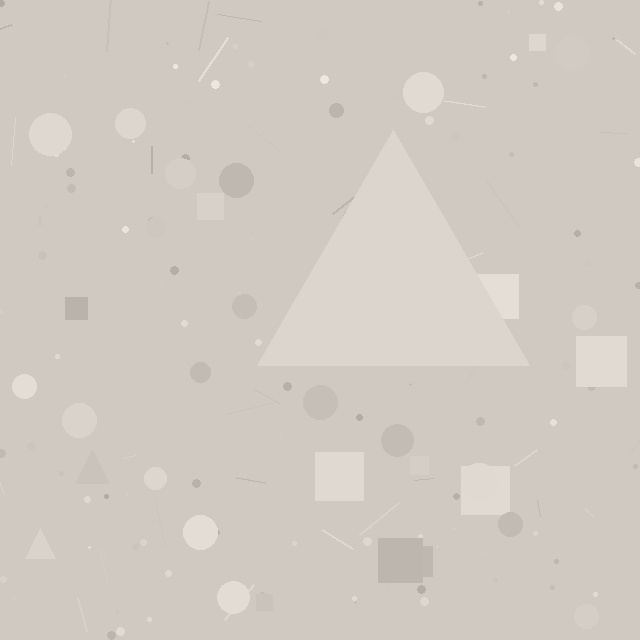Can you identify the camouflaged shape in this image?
The camouflaged shape is a triangle.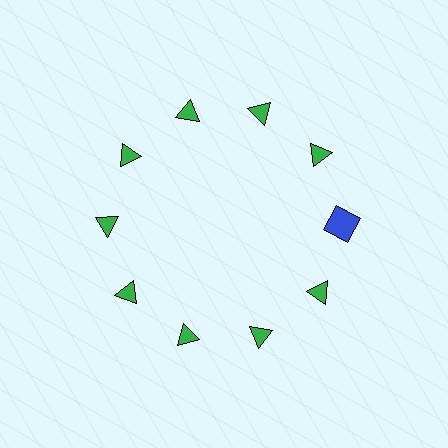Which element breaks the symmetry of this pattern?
The blue square at roughly the 3 o'clock position breaks the symmetry. All other shapes are green triangles.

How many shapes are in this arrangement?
There are 10 shapes arranged in a ring pattern.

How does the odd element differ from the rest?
It differs in both color (blue instead of green) and shape (square instead of triangle).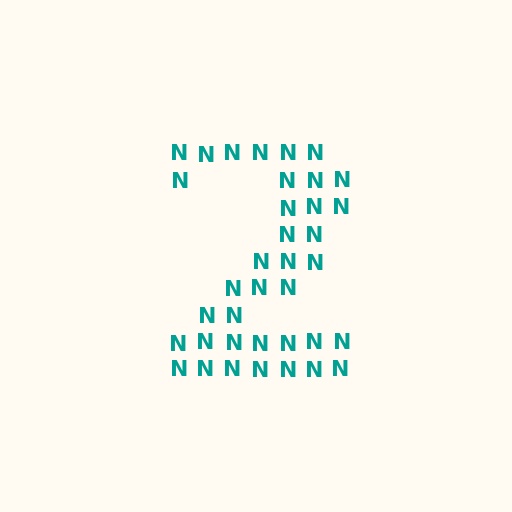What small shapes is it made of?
It is made of small letter N's.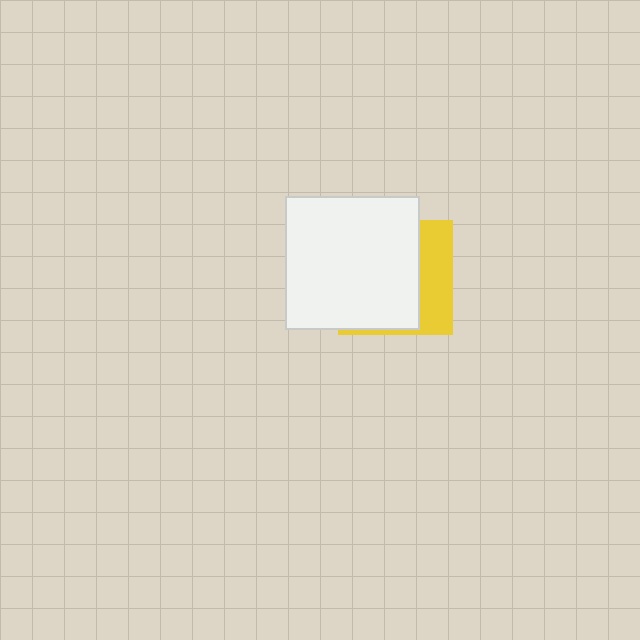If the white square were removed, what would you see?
You would see the complete yellow square.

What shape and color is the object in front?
The object in front is a white square.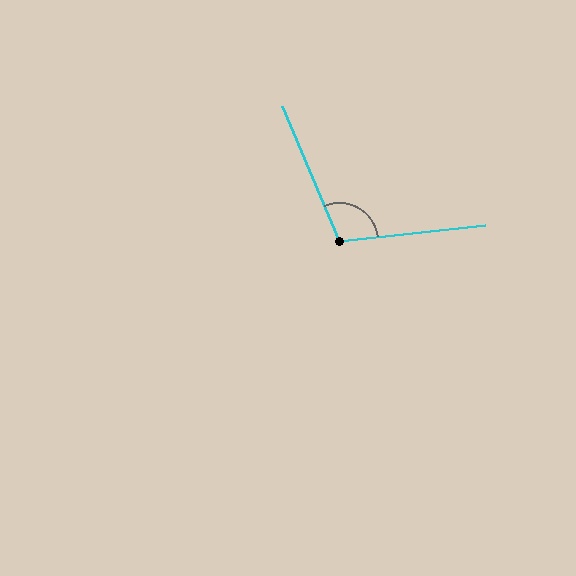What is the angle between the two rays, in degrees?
Approximately 107 degrees.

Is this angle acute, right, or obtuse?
It is obtuse.